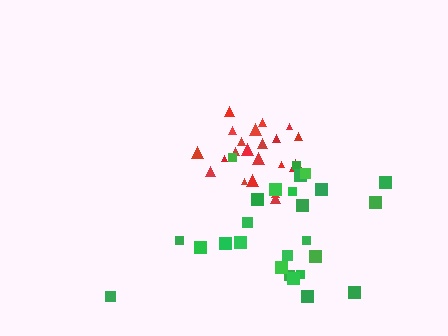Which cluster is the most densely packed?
Red.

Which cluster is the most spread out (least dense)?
Green.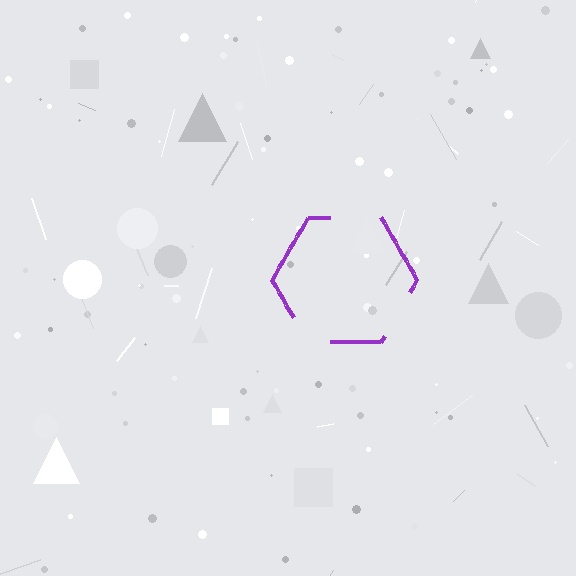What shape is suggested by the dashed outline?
The dashed outline suggests a hexagon.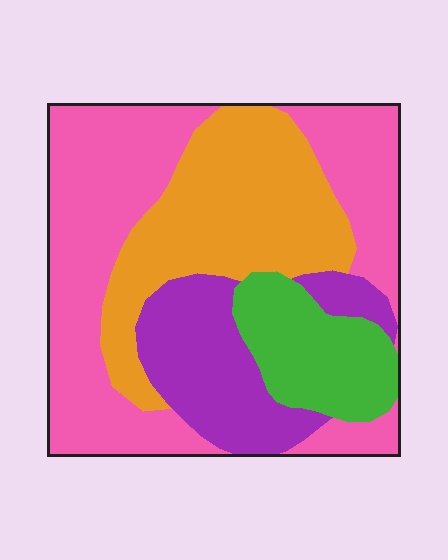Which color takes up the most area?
Pink, at roughly 40%.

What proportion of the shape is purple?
Purple takes up about one sixth (1/6) of the shape.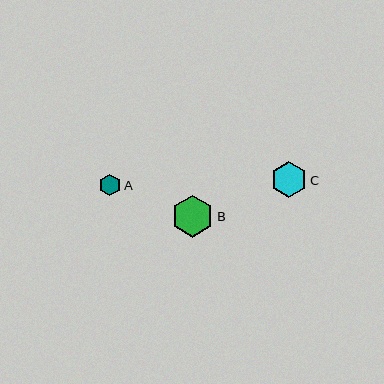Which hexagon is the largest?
Hexagon B is the largest with a size of approximately 42 pixels.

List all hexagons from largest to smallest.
From largest to smallest: B, C, A.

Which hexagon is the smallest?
Hexagon A is the smallest with a size of approximately 21 pixels.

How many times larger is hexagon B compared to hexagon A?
Hexagon B is approximately 2.0 times the size of hexagon A.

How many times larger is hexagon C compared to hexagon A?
Hexagon C is approximately 1.7 times the size of hexagon A.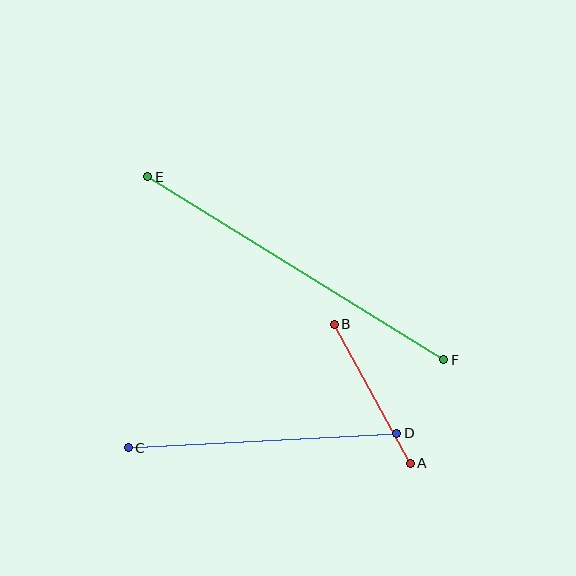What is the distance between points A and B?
The distance is approximately 159 pixels.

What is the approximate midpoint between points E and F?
The midpoint is at approximately (296, 268) pixels.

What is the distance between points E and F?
The distance is approximately 349 pixels.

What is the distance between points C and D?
The distance is approximately 269 pixels.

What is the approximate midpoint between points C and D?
The midpoint is at approximately (263, 440) pixels.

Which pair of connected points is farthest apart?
Points E and F are farthest apart.